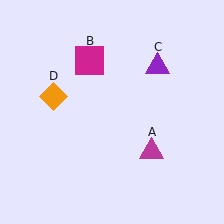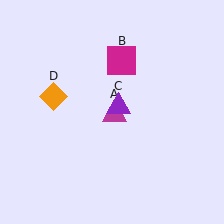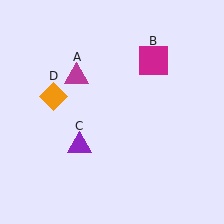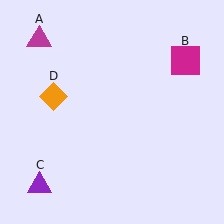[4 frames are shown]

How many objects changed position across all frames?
3 objects changed position: magenta triangle (object A), magenta square (object B), purple triangle (object C).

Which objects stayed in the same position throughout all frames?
Orange diamond (object D) remained stationary.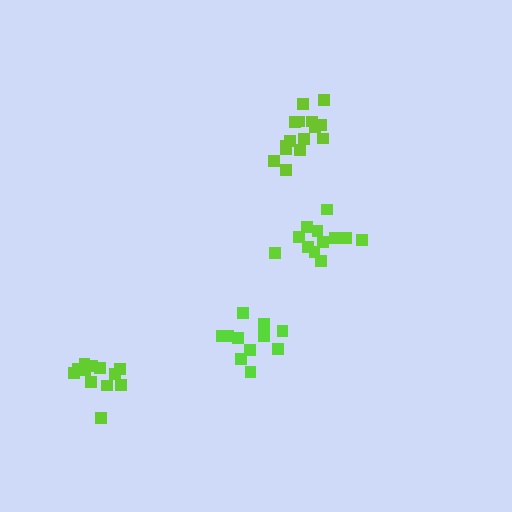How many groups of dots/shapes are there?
There are 4 groups.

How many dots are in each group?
Group 1: 12 dots, Group 2: 15 dots, Group 3: 11 dots, Group 4: 13 dots (51 total).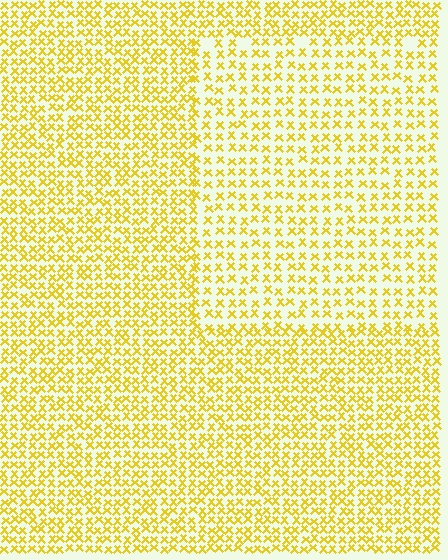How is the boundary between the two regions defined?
The boundary is defined by a change in element density (approximately 1.6x ratio). All elements are the same color, size, and shape.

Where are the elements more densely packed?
The elements are more densely packed outside the rectangle boundary.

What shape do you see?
I see a rectangle.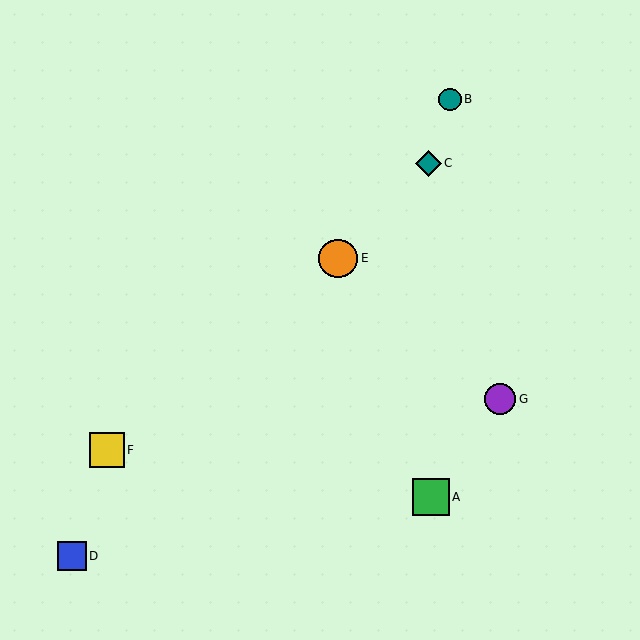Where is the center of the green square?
The center of the green square is at (431, 497).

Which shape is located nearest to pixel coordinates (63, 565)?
The blue square (labeled D) at (72, 556) is nearest to that location.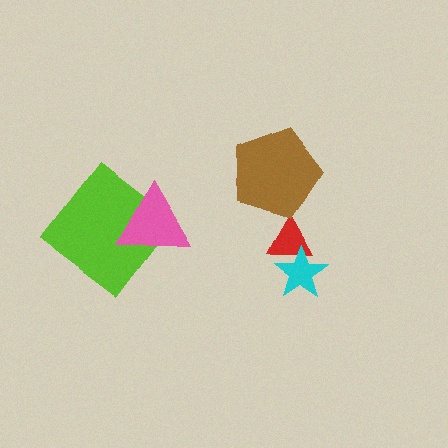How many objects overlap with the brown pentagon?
0 objects overlap with the brown pentagon.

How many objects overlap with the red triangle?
1 object overlaps with the red triangle.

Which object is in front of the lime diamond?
The pink triangle is in front of the lime diamond.